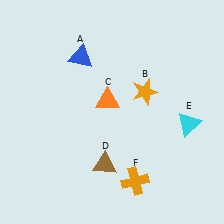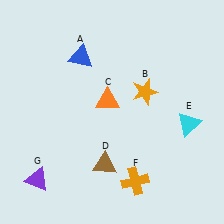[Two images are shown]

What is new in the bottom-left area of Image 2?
A purple triangle (G) was added in the bottom-left area of Image 2.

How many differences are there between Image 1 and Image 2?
There is 1 difference between the two images.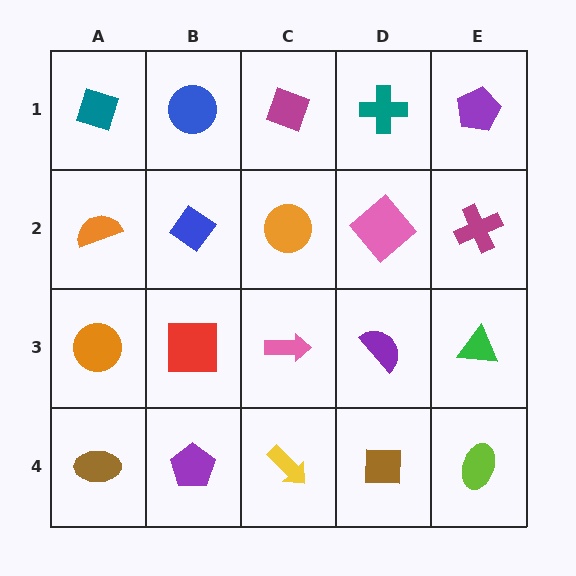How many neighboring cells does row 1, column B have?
3.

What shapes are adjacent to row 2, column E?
A purple pentagon (row 1, column E), a green triangle (row 3, column E), a pink diamond (row 2, column D).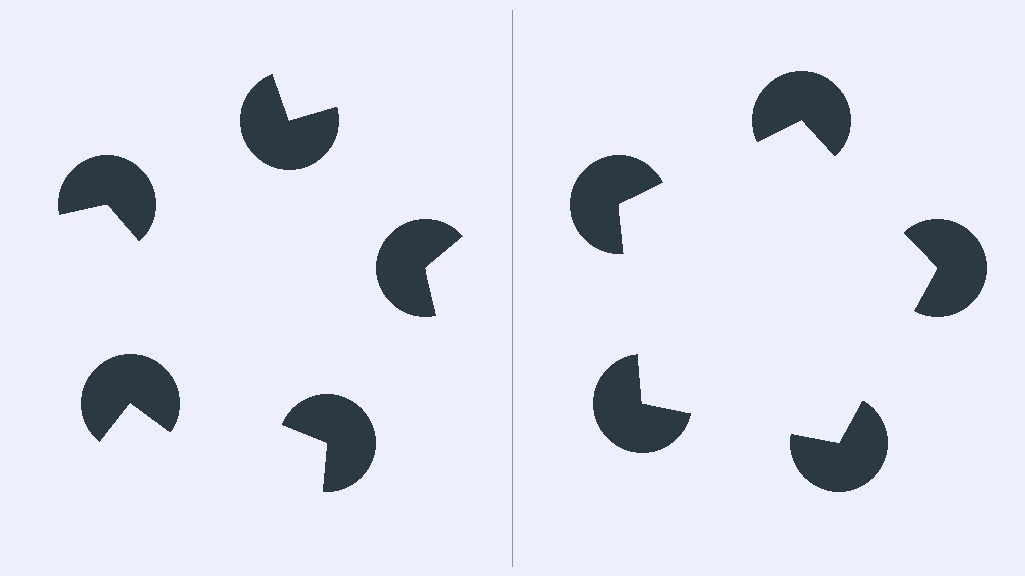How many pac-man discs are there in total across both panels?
10 — 5 on each side.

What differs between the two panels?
The pac-man discs are positioned identically on both sides; only the wedge orientations differ. On the right they align to a pentagon; on the left they are misaligned.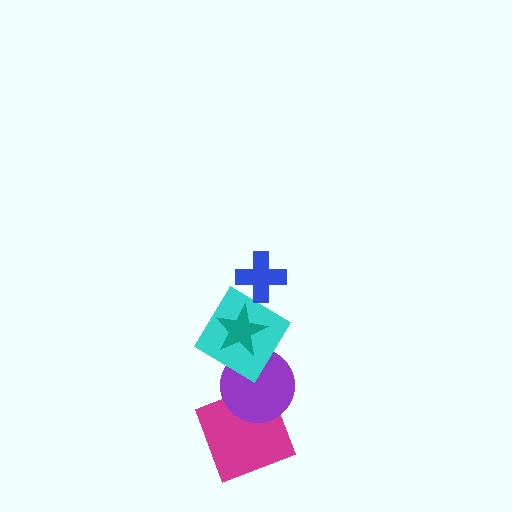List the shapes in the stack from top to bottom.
From top to bottom: the blue cross, the teal star, the cyan diamond, the purple circle, the magenta square.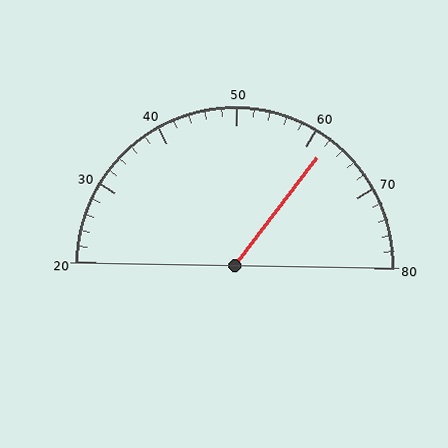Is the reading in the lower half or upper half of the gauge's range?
The reading is in the upper half of the range (20 to 80).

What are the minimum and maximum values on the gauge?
The gauge ranges from 20 to 80.